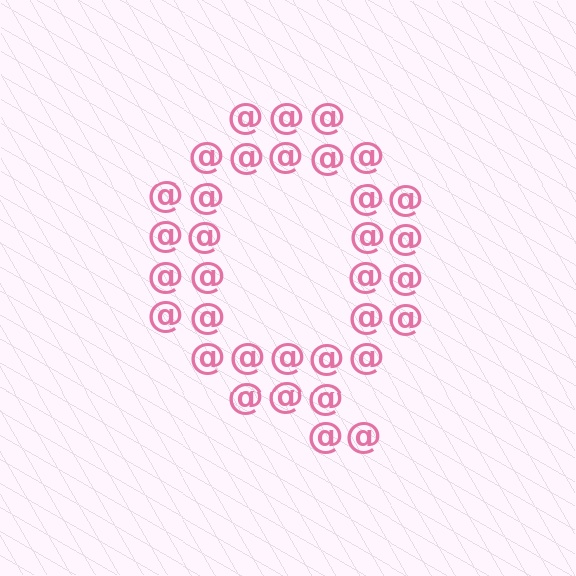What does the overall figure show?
The overall figure shows the letter Q.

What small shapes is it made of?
It is made of small at signs.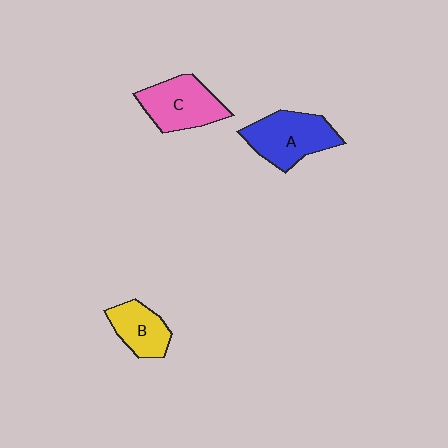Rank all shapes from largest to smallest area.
From largest to smallest: A (blue), C (pink), B (yellow).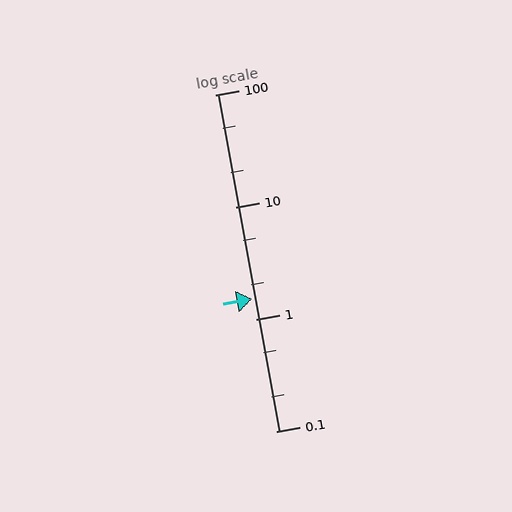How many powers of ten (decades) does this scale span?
The scale spans 3 decades, from 0.1 to 100.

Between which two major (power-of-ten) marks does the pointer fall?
The pointer is between 1 and 10.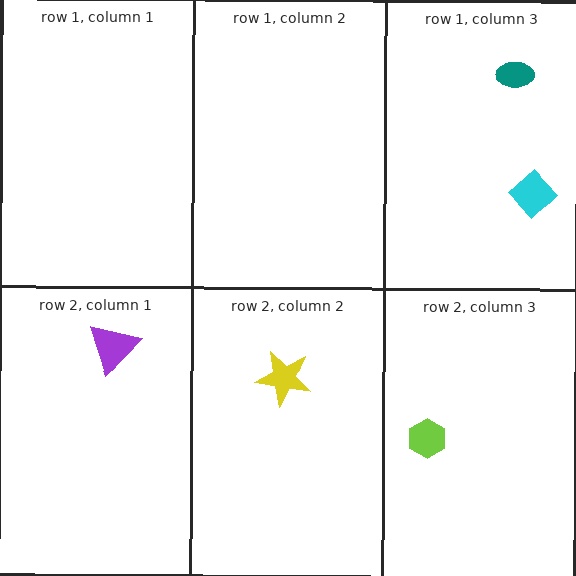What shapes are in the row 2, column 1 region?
The purple triangle.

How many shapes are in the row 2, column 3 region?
1.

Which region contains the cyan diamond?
The row 1, column 3 region.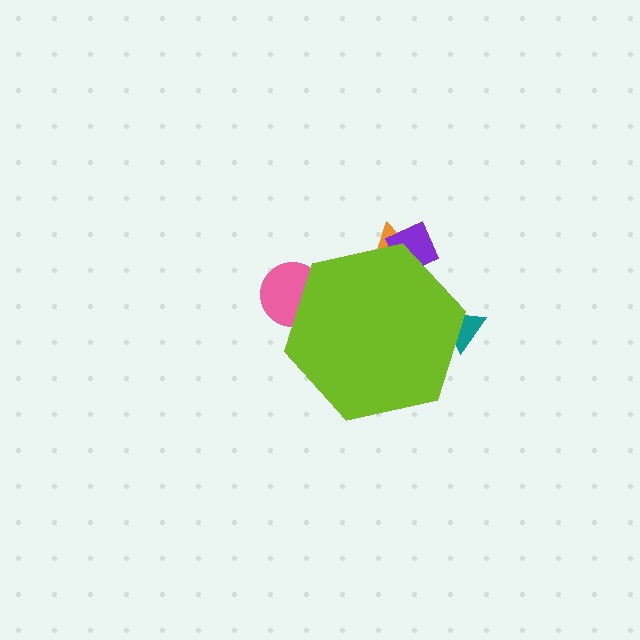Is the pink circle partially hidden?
Yes, the pink circle is partially hidden behind the lime hexagon.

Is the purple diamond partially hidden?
Yes, the purple diamond is partially hidden behind the lime hexagon.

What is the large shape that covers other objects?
A lime hexagon.